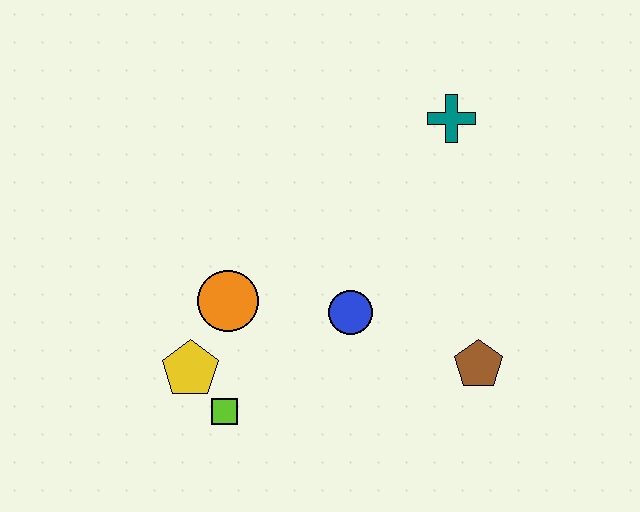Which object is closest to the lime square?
The yellow pentagon is closest to the lime square.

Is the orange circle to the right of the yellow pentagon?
Yes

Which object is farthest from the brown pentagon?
The yellow pentagon is farthest from the brown pentagon.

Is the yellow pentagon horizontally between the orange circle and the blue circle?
No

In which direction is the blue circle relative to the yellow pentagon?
The blue circle is to the right of the yellow pentagon.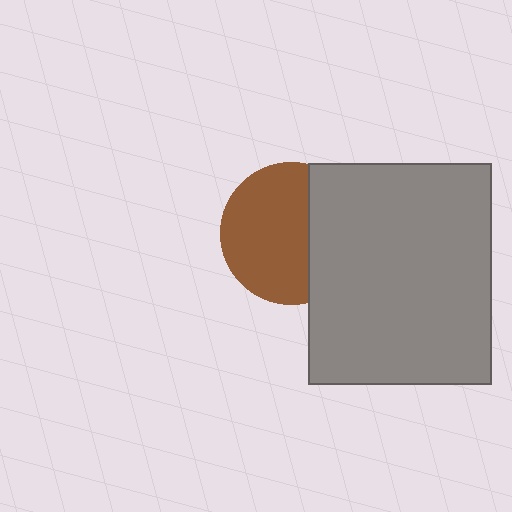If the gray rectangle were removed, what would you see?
You would see the complete brown circle.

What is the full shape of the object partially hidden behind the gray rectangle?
The partially hidden object is a brown circle.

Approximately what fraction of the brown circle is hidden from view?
Roughly 36% of the brown circle is hidden behind the gray rectangle.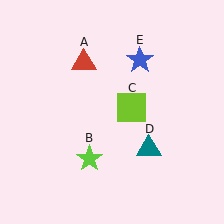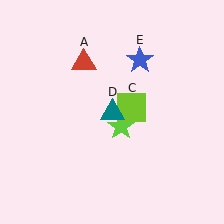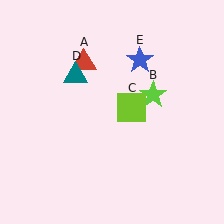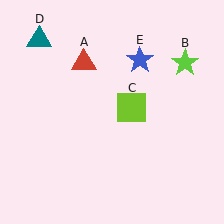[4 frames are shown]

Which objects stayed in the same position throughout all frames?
Red triangle (object A) and lime square (object C) and blue star (object E) remained stationary.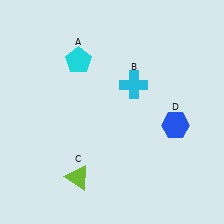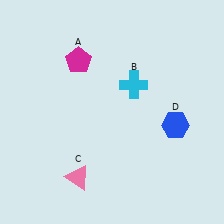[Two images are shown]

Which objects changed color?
A changed from cyan to magenta. C changed from lime to pink.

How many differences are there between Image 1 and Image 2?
There are 2 differences between the two images.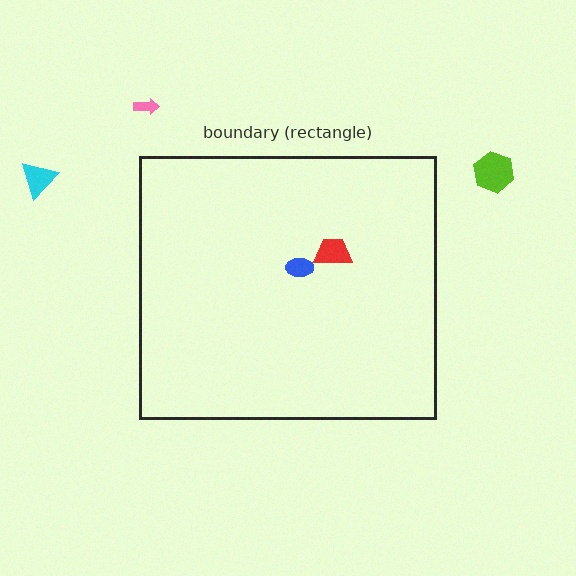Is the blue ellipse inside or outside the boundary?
Inside.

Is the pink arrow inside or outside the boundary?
Outside.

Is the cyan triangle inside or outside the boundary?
Outside.